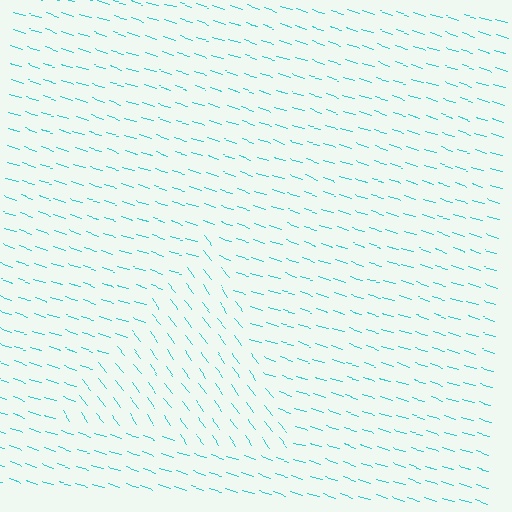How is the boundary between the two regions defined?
The boundary is defined purely by a change in line orientation (approximately 36 degrees difference). All lines are the same color and thickness.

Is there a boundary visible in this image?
Yes, there is a texture boundary formed by a change in line orientation.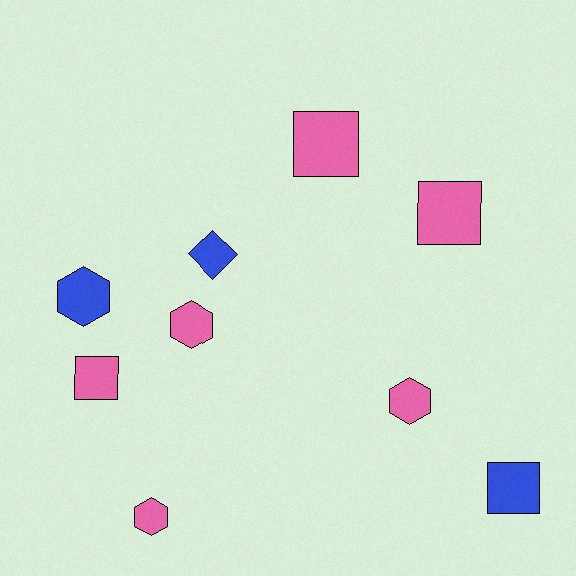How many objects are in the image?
There are 9 objects.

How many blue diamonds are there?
There is 1 blue diamond.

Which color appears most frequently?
Pink, with 6 objects.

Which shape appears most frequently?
Square, with 4 objects.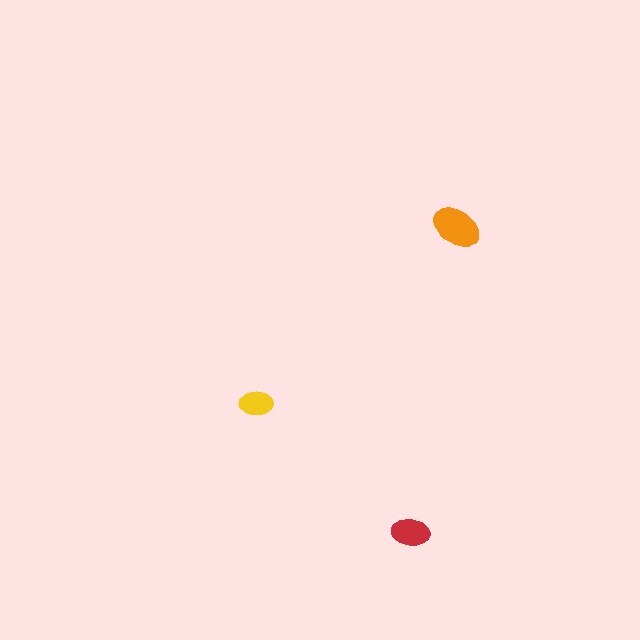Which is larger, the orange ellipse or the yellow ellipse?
The orange one.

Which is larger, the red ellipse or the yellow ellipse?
The red one.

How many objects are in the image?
There are 3 objects in the image.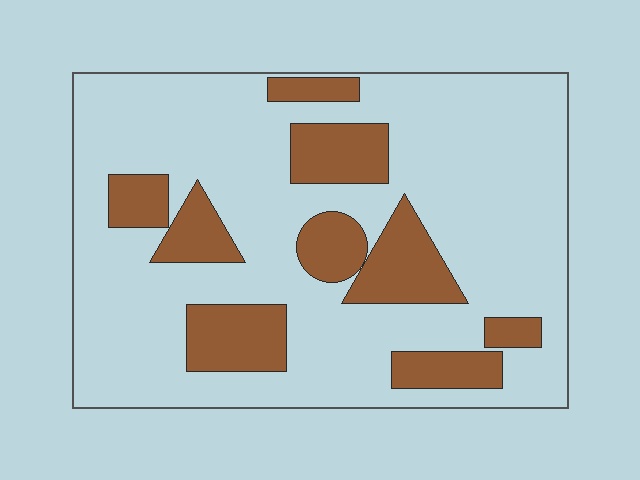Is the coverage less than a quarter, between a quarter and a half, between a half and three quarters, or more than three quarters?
Less than a quarter.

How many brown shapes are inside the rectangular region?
9.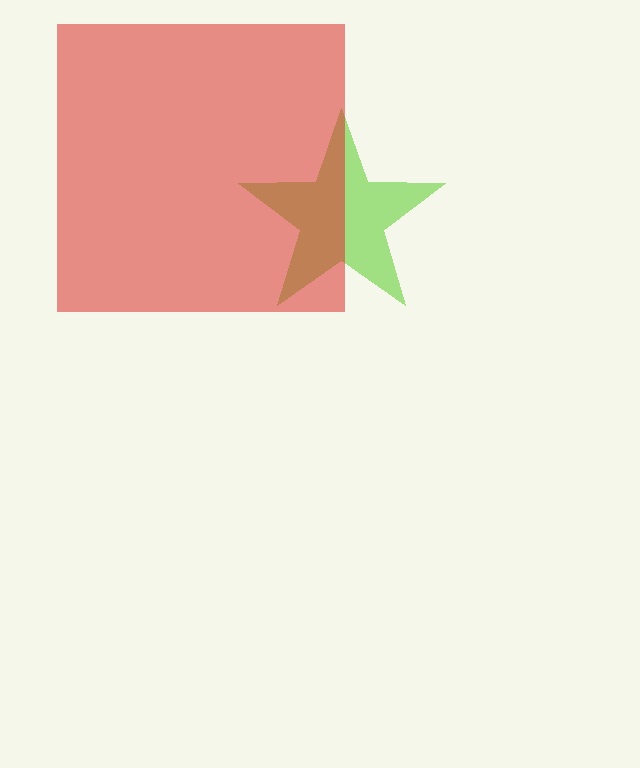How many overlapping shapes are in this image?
There are 2 overlapping shapes in the image.